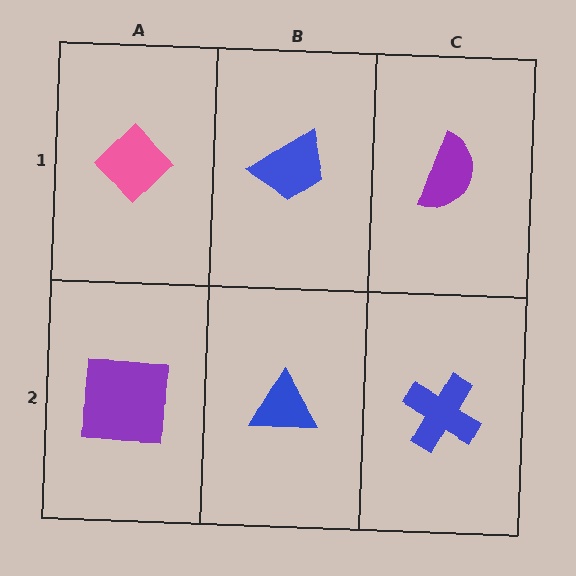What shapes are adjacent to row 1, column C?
A blue cross (row 2, column C), a blue trapezoid (row 1, column B).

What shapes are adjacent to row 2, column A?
A pink diamond (row 1, column A), a blue triangle (row 2, column B).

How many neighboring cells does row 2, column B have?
3.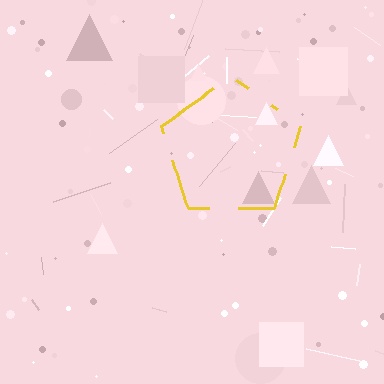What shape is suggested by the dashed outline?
The dashed outline suggests a pentagon.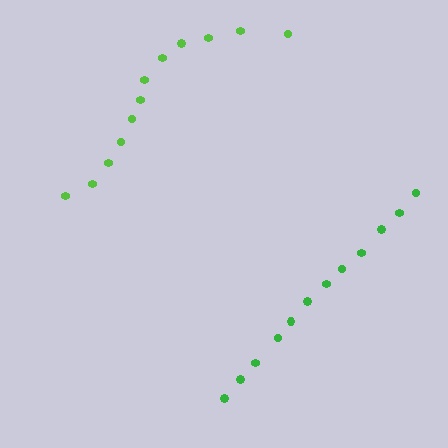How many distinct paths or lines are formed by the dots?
There are 2 distinct paths.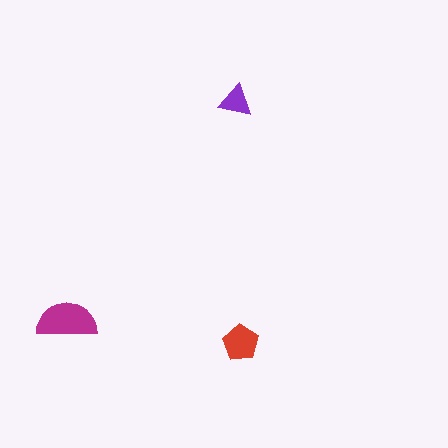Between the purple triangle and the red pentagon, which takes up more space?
The red pentagon.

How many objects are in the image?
There are 3 objects in the image.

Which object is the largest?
The magenta semicircle.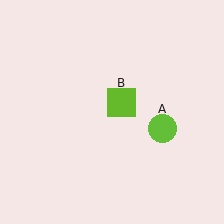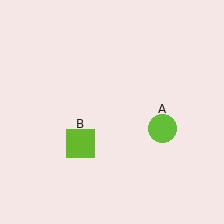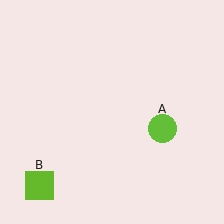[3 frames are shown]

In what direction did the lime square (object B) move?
The lime square (object B) moved down and to the left.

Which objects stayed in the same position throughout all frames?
Lime circle (object A) remained stationary.